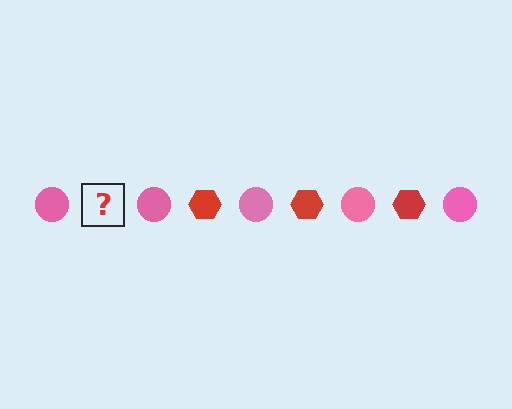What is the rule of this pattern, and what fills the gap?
The rule is that the pattern alternates between pink circle and red hexagon. The gap should be filled with a red hexagon.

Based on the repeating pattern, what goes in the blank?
The blank should be a red hexagon.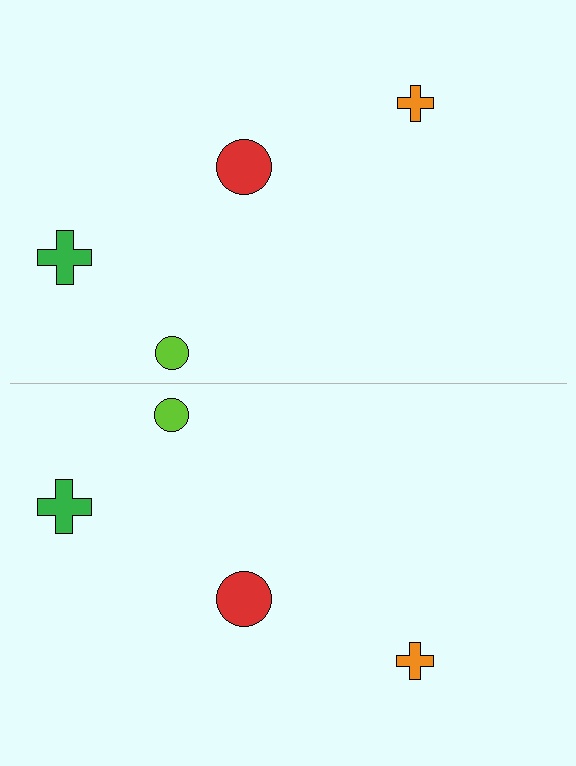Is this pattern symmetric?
Yes, this pattern has bilateral (reflection) symmetry.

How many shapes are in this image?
There are 8 shapes in this image.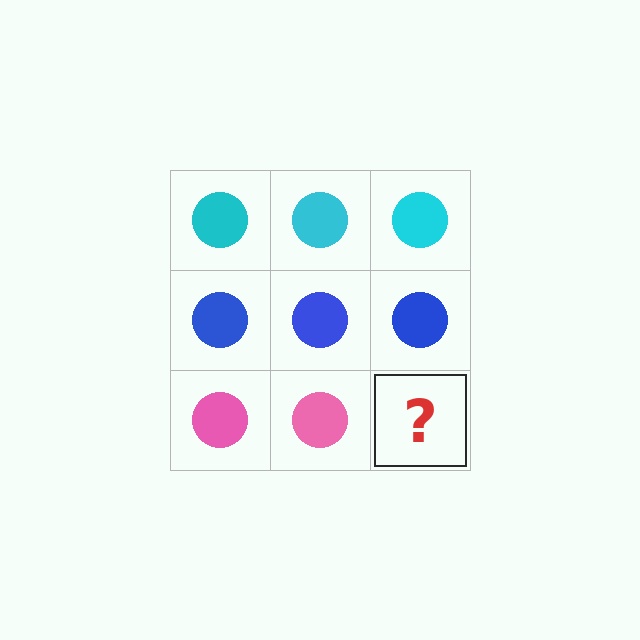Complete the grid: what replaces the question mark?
The question mark should be replaced with a pink circle.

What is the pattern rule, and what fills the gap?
The rule is that each row has a consistent color. The gap should be filled with a pink circle.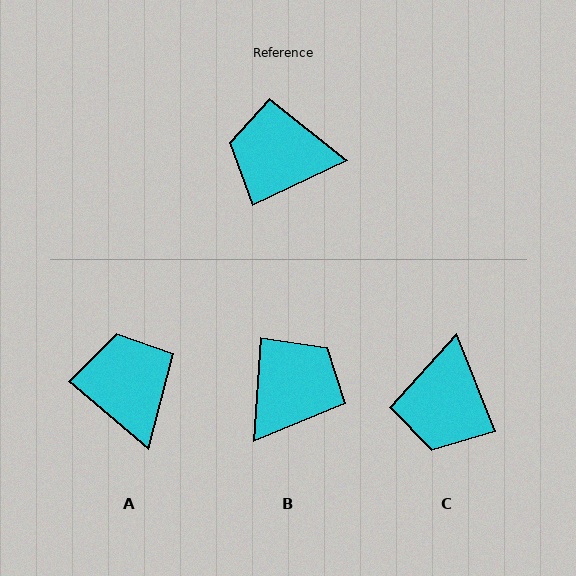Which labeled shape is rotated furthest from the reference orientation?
B, about 119 degrees away.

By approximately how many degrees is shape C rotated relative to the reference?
Approximately 87 degrees counter-clockwise.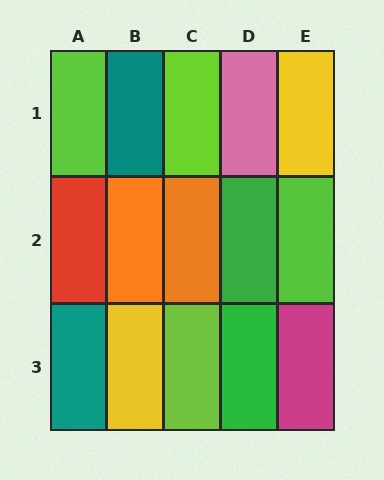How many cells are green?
2 cells are green.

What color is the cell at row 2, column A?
Red.